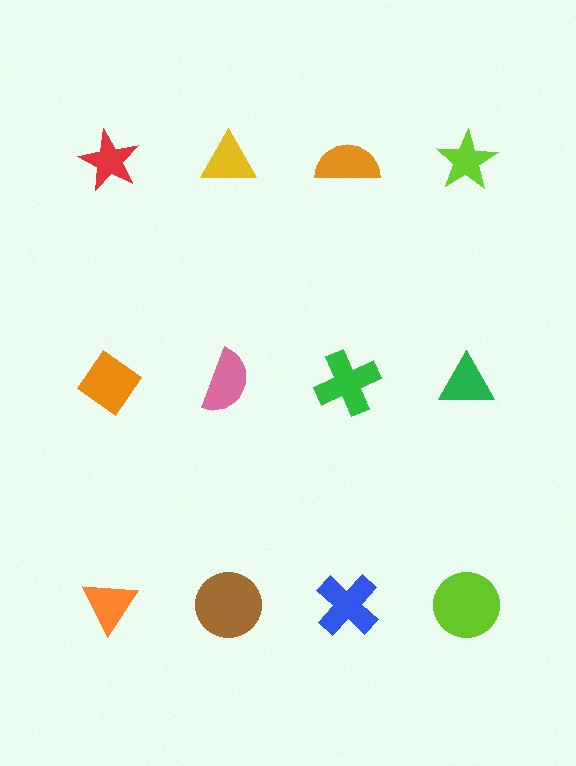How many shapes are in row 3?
4 shapes.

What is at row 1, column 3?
An orange semicircle.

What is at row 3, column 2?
A brown circle.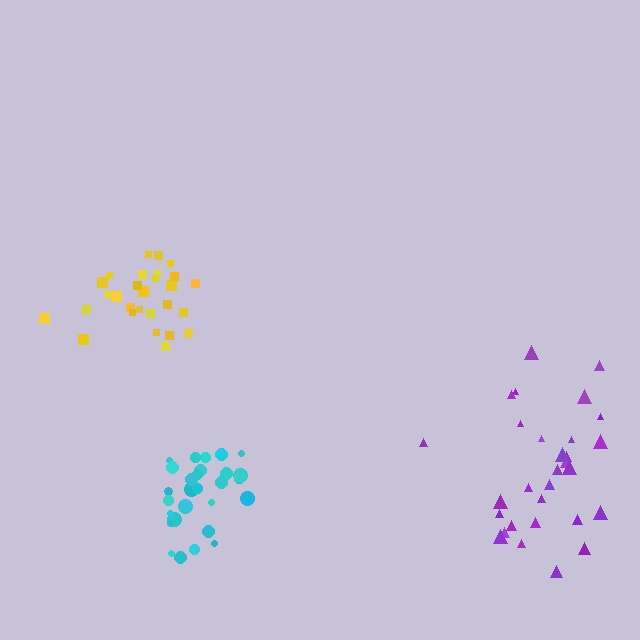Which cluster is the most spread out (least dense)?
Purple.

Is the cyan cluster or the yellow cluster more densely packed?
Cyan.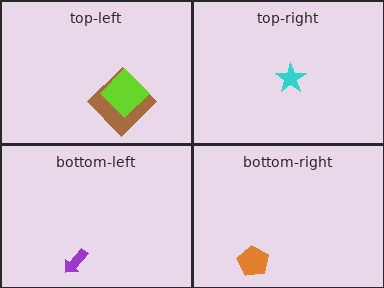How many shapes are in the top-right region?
1.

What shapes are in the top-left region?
The brown diamond, the lime diamond.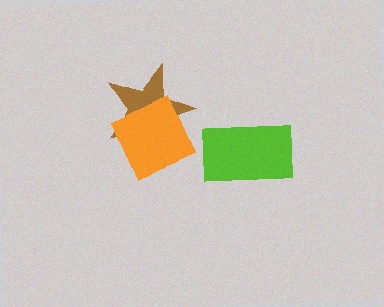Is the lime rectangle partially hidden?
No, no other shape covers it.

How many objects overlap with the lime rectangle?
0 objects overlap with the lime rectangle.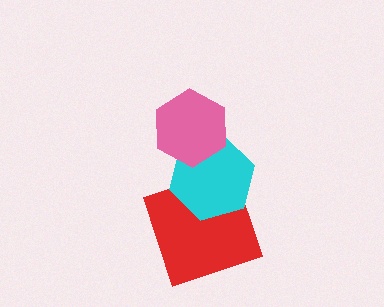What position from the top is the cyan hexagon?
The cyan hexagon is 2nd from the top.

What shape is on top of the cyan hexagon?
The pink hexagon is on top of the cyan hexagon.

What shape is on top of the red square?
The cyan hexagon is on top of the red square.